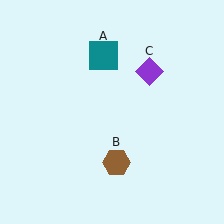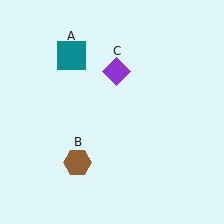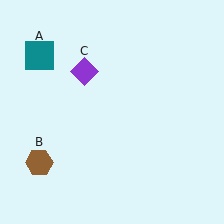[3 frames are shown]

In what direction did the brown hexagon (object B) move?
The brown hexagon (object B) moved left.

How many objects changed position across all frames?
3 objects changed position: teal square (object A), brown hexagon (object B), purple diamond (object C).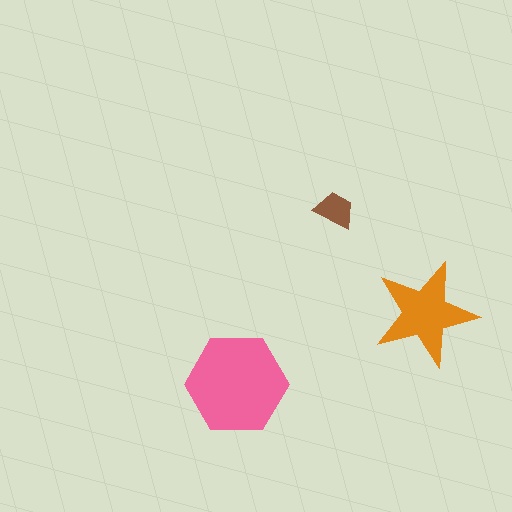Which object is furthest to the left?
The pink hexagon is leftmost.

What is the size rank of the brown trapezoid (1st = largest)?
3rd.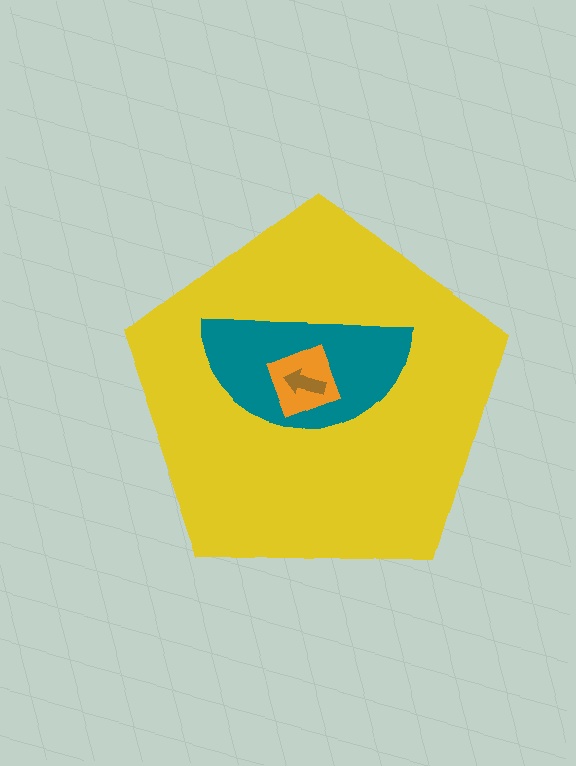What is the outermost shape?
The yellow pentagon.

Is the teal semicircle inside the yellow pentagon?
Yes.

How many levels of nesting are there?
4.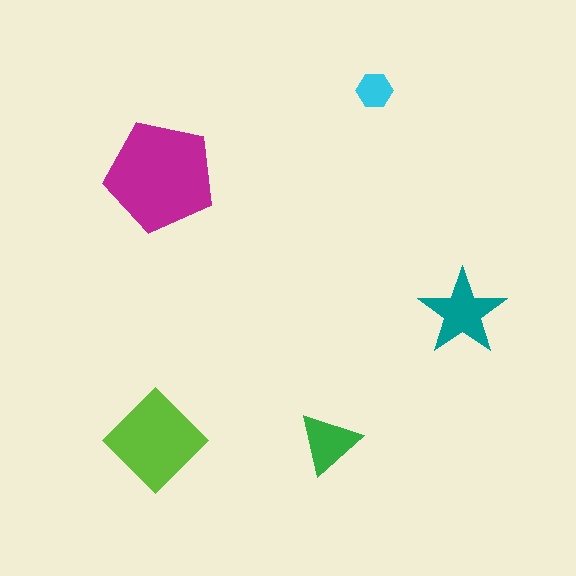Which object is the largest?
The magenta pentagon.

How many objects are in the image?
There are 5 objects in the image.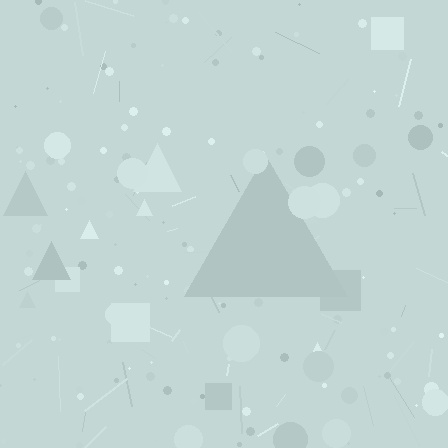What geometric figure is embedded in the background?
A triangle is embedded in the background.